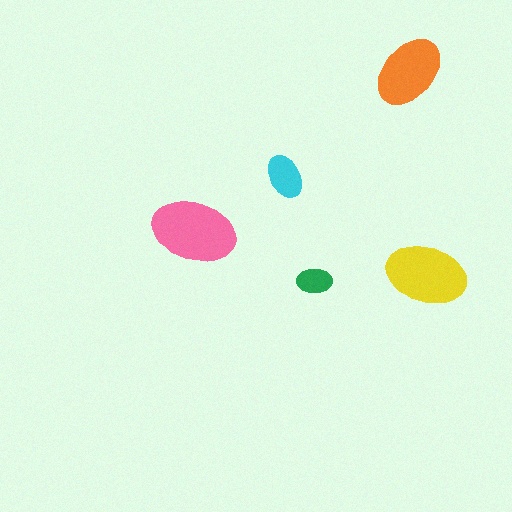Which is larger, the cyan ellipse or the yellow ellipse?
The yellow one.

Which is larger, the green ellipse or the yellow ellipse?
The yellow one.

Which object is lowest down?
The green ellipse is bottommost.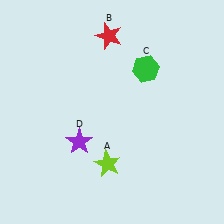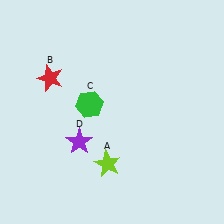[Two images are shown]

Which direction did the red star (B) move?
The red star (B) moved left.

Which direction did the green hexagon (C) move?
The green hexagon (C) moved left.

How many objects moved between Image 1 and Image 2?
2 objects moved between the two images.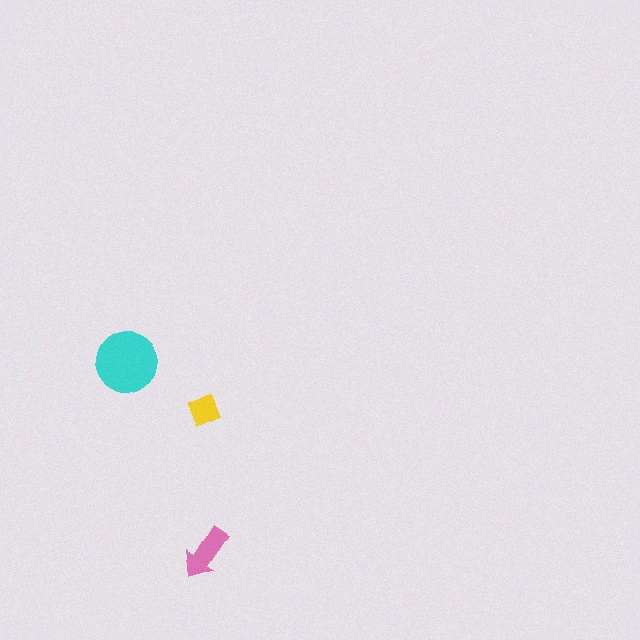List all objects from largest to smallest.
The cyan circle, the pink arrow, the yellow square.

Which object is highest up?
The cyan circle is topmost.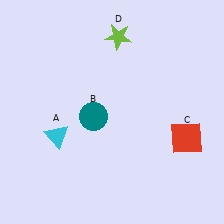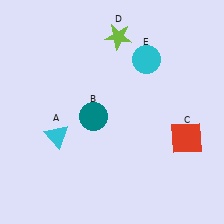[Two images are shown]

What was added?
A cyan circle (E) was added in Image 2.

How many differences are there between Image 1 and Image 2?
There is 1 difference between the two images.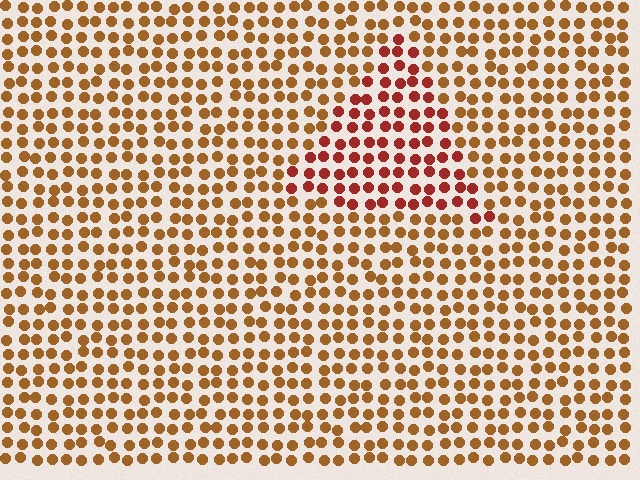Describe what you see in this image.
The image is filled with small brown elements in a uniform arrangement. A triangle-shaped region is visible where the elements are tinted to a slightly different hue, forming a subtle color boundary.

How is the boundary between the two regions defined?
The boundary is defined purely by a slight shift in hue (about 30 degrees). Spacing, size, and orientation are identical on both sides.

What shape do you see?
I see a triangle.